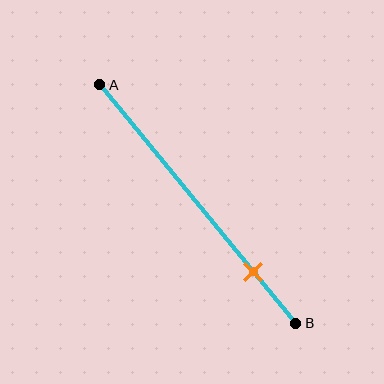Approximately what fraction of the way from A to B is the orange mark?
The orange mark is approximately 80% of the way from A to B.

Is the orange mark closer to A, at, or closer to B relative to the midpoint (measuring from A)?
The orange mark is closer to point B than the midpoint of segment AB.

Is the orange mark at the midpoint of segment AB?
No, the mark is at about 80% from A, not at the 50% midpoint.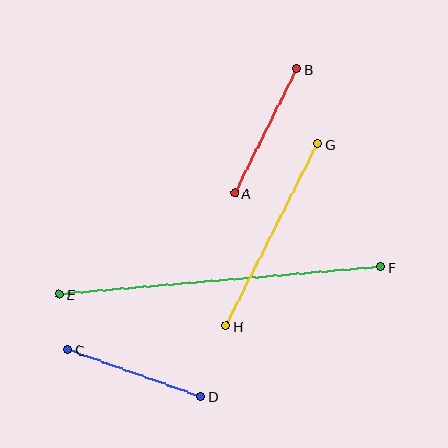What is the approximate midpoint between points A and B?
The midpoint is at approximately (266, 131) pixels.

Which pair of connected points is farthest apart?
Points E and F are farthest apart.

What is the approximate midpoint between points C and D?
The midpoint is at approximately (134, 373) pixels.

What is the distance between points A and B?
The distance is approximately 139 pixels.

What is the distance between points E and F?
The distance is approximately 323 pixels.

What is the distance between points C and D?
The distance is approximately 141 pixels.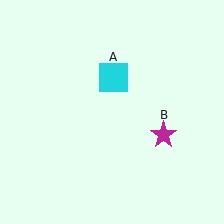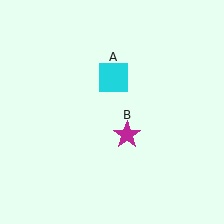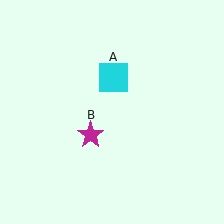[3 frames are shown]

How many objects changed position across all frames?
1 object changed position: magenta star (object B).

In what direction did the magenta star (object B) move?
The magenta star (object B) moved left.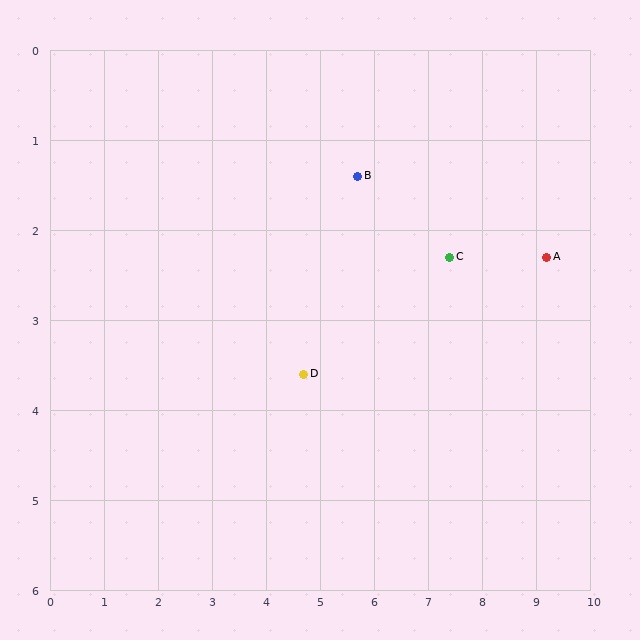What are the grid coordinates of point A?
Point A is at approximately (9.2, 2.3).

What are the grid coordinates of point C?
Point C is at approximately (7.4, 2.3).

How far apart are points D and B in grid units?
Points D and B are about 2.4 grid units apart.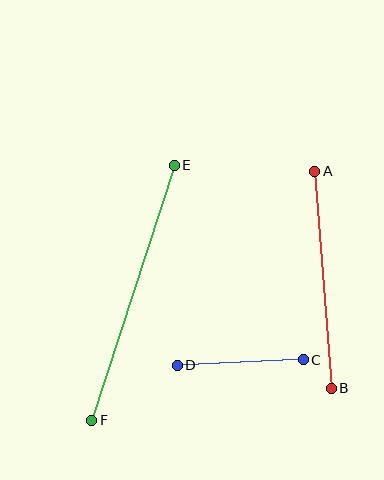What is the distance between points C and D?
The distance is approximately 126 pixels.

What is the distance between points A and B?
The distance is approximately 218 pixels.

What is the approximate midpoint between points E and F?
The midpoint is at approximately (133, 293) pixels.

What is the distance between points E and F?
The distance is approximately 268 pixels.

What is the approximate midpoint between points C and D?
The midpoint is at approximately (240, 362) pixels.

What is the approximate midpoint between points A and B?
The midpoint is at approximately (323, 280) pixels.